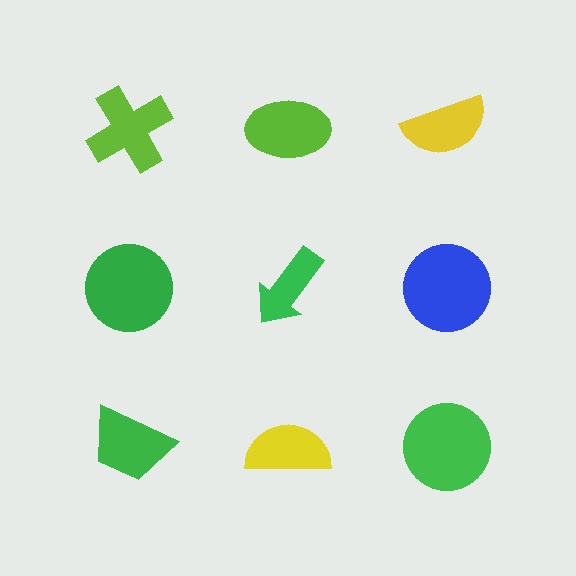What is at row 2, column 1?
A green circle.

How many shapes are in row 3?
3 shapes.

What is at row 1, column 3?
A yellow semicircle.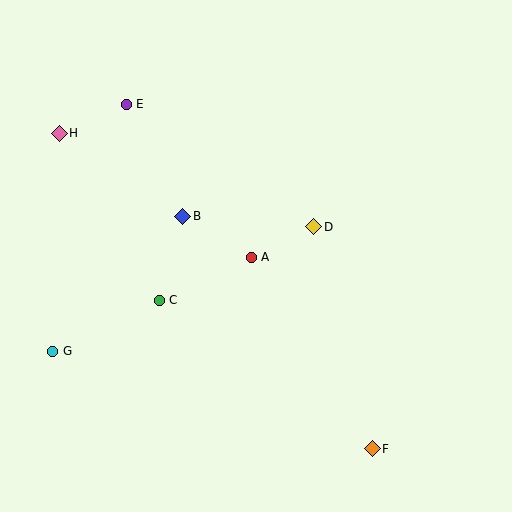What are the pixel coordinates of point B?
Point B is at (183, 216).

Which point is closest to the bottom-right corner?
Point F is closest to the bottom-right corner.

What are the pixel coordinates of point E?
Point E is at (126, 104).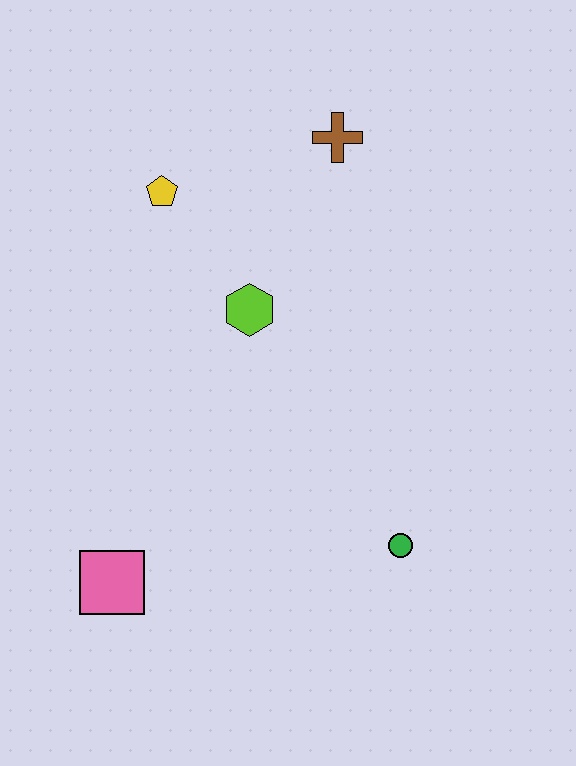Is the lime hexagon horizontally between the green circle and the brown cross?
No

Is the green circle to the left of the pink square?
No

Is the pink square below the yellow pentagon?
Yes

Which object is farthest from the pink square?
The brown cross is farthest from the pink square.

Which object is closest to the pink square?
The green circle is closest to the pink square.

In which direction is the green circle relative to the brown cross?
The green circle is below the brown cross.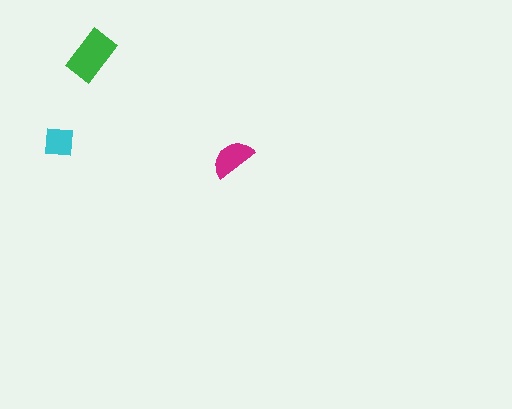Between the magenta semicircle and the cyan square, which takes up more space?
The magenta semicircle.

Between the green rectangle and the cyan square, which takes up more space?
The green rectangle.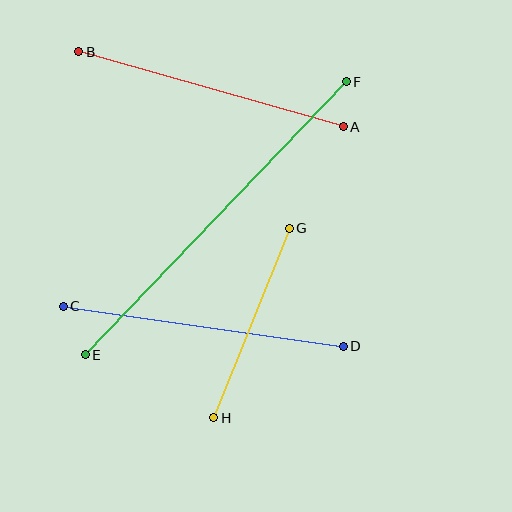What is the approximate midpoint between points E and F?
The midpoint is at approximately (216, 218) pixels.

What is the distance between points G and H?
The distance is approximately 204 pixels.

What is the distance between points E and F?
The distance is approximately 377 pixels.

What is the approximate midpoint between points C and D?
The midpoint is at approximately (203, 326) pixels.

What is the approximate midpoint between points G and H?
The midpoint is at approximately (252, 323) pixels.